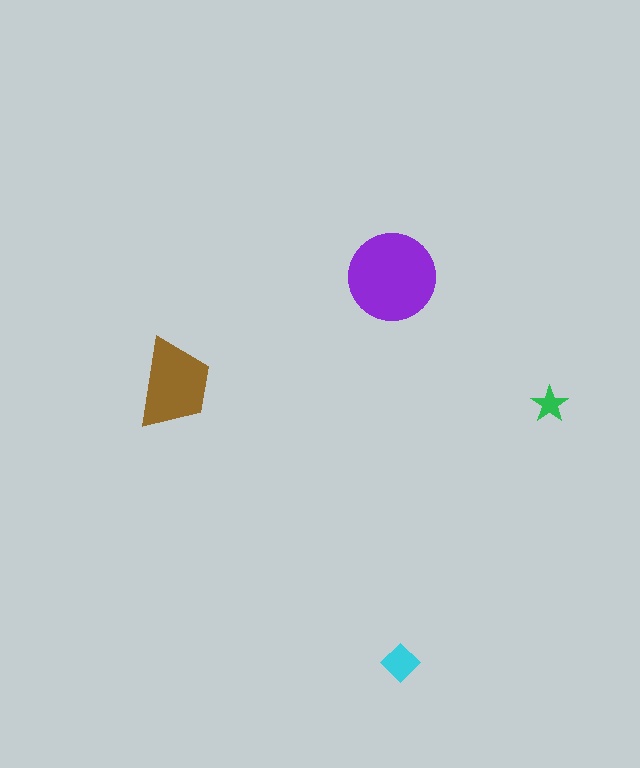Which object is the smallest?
The green star.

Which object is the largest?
The purple circle.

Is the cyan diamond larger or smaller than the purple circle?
Smaller.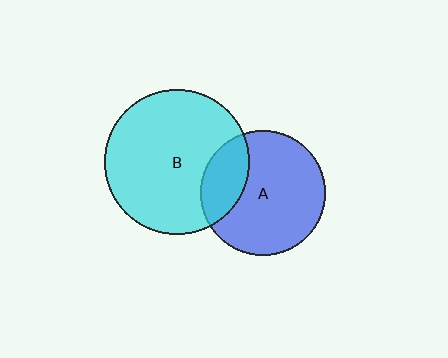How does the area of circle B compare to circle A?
Approximately 1.4 times.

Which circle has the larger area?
Circle B (cyan).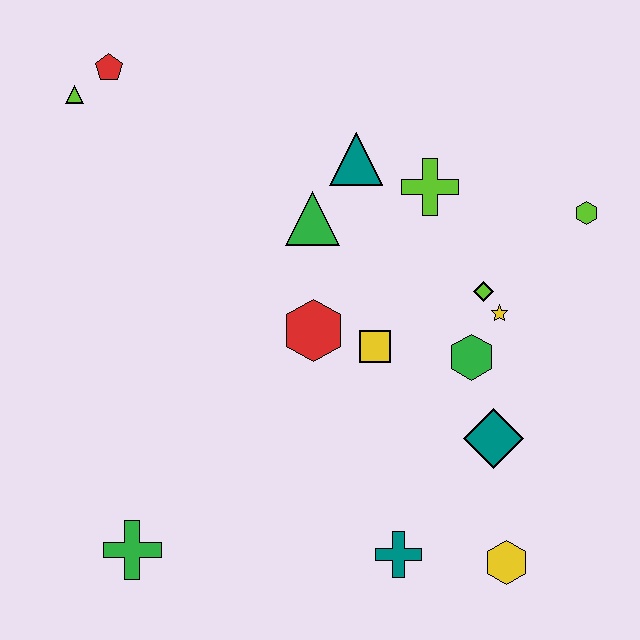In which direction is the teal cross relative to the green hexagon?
The teal cross is below the green hexagon.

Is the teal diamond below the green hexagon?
Yes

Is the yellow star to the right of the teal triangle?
Yes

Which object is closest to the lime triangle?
The red pentagon is closest to the lime triangle.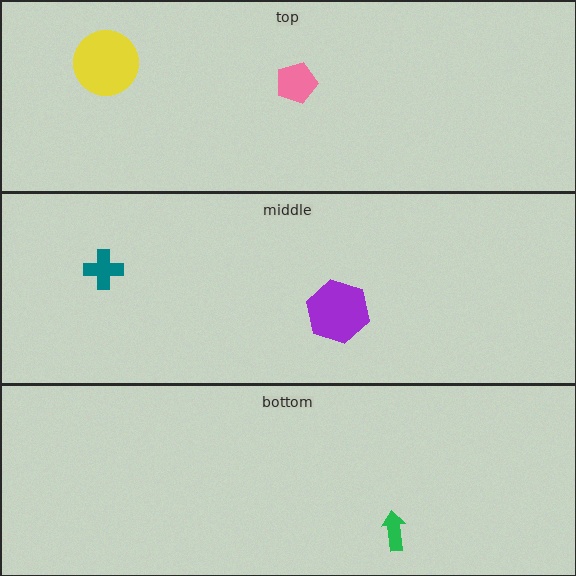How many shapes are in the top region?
2.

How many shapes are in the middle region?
2.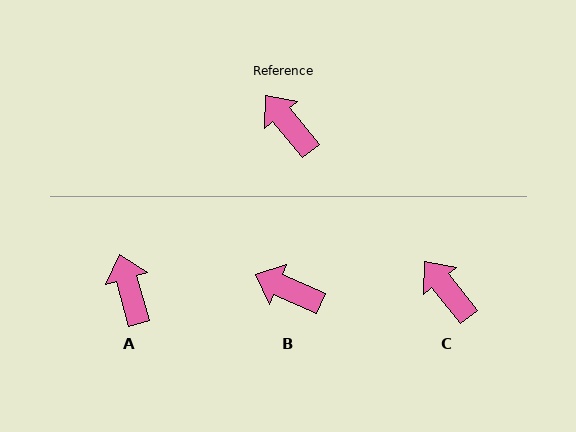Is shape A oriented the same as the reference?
No, it is off by about 23 degrees.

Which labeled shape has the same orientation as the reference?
C.